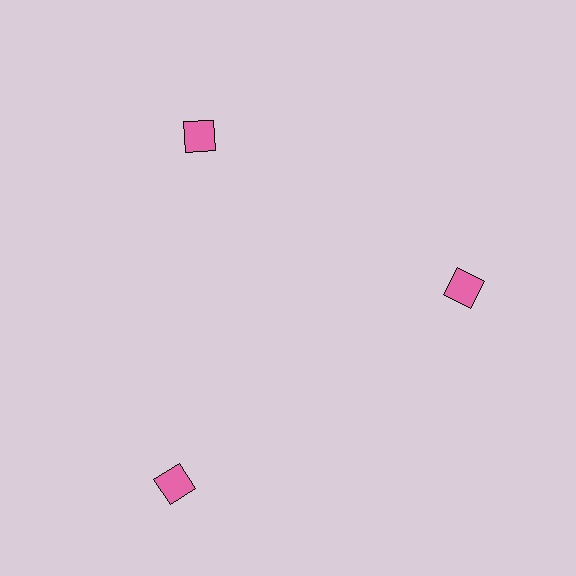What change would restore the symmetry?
The symmetry would be restored by moving it inward, back onto the ring so that all 3 squares sit at equal angles and equal distance from the center.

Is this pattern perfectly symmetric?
No. The 3 pink squares are arranged in a ring, but one element near the 7 o'clock position is pushed outward from the center, breaking the 3-fold rotational symmetry.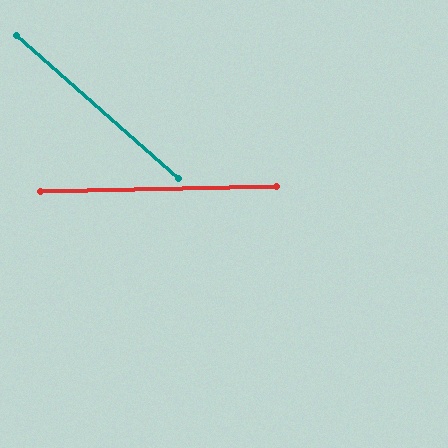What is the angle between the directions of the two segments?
Approximately 43 degrees.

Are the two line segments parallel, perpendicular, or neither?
Neither parallel nor perpendicular — they differ by about 43°.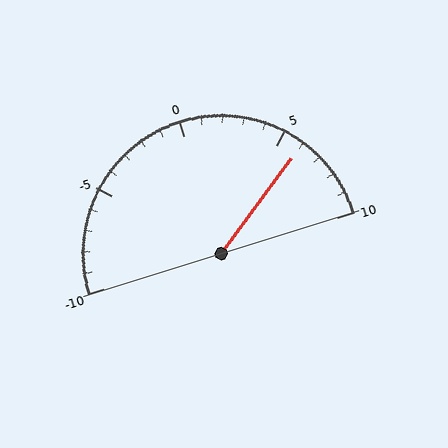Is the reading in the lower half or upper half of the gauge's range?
The reading is in the upper half of the range (-10 to 10).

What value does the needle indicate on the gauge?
The needle indicates approximately 6.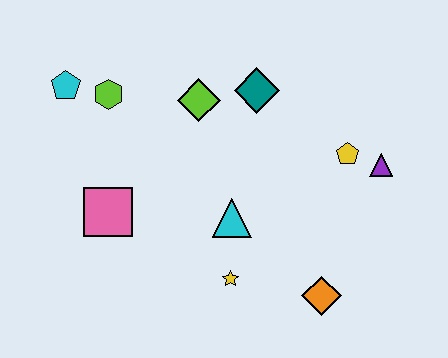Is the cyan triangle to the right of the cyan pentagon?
Yes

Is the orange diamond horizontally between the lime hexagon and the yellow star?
No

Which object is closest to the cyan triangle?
The yellow star is closest to the cyan triangle.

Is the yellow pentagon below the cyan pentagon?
Yes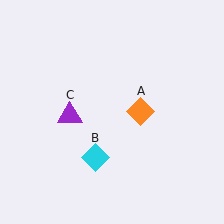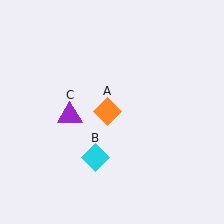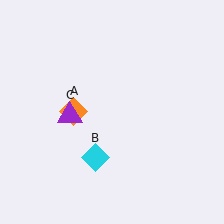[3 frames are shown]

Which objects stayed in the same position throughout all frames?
Cyan diamond (object B) and purple triangle (object C) remained stationary.